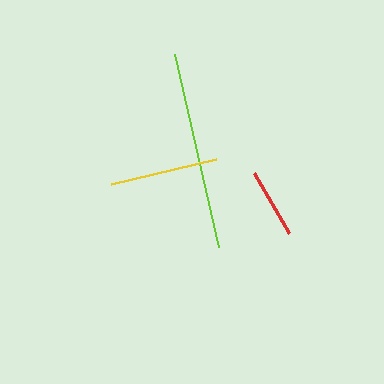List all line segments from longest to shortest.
From longest to shortest: lime, yellow, red.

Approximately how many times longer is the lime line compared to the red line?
The lime line is approximately 2.8 times the length of the red line.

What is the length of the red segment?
The red segment is approximately 70 pixels long.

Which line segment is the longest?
The lime line is the longest at approximately 198 pixels.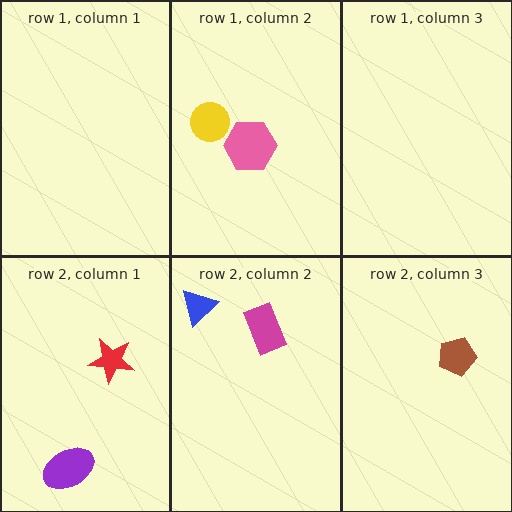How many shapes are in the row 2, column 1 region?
2.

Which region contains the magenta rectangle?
The row 2, column 2 region.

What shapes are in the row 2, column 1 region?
The purple ellipse, the red star.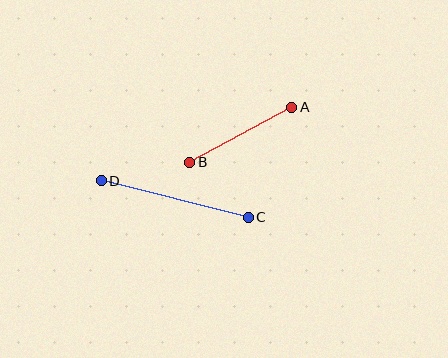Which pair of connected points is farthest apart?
Points C and D are farthest apart.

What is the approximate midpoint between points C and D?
The midpoint is at approximately (175, 199) pixels.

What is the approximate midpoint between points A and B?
The midpoint is at approximately (241, 135) pixels.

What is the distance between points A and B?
The distance is approximately 116 pixels.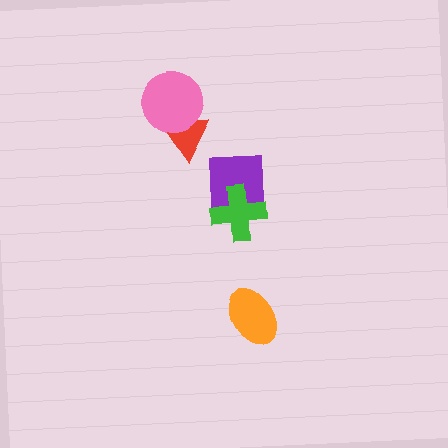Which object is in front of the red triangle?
The pink circle is in front of the red triangle.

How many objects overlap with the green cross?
1 object overlaps with the green cross.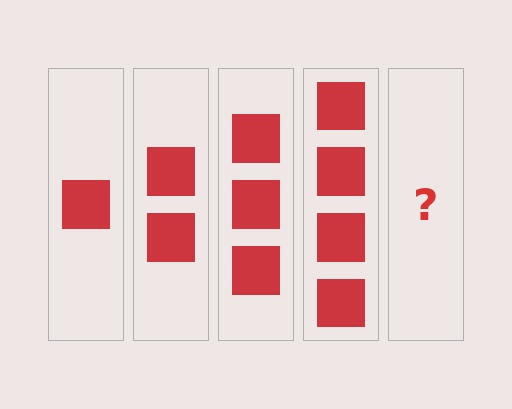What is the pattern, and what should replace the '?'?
The pattern is that each step adds one more square. The '?' should be 5 squares.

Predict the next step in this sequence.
The next step is 5 squares.